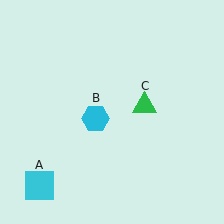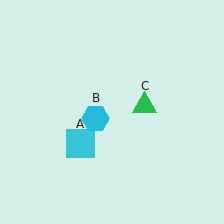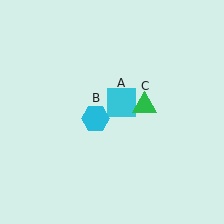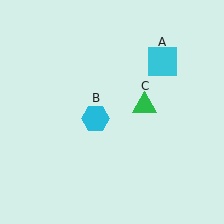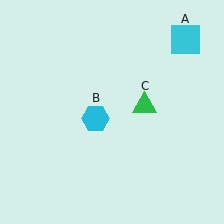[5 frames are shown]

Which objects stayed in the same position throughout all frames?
Cyan hexagon (object B) and green triangle (object C) remained stationary.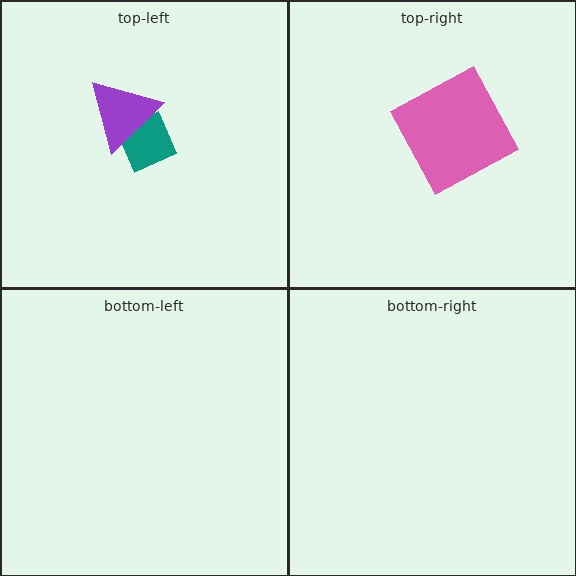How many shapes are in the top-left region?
2.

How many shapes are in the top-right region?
1.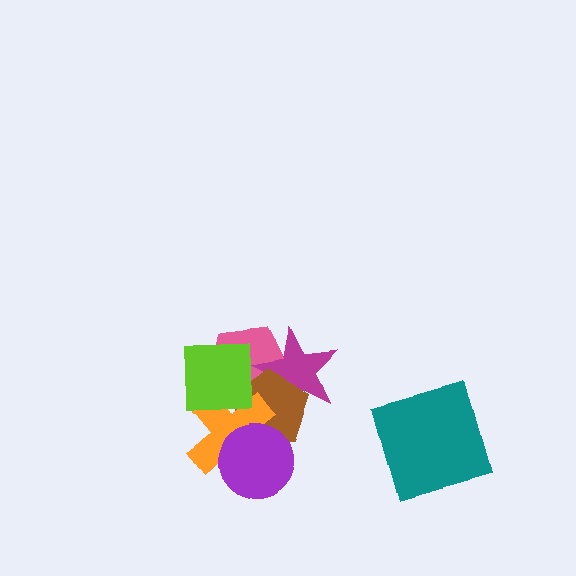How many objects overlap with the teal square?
0 objects overlap with the teal square.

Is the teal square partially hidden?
No, no other shape covers it.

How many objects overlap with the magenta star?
2 objects overlap with the magenta star.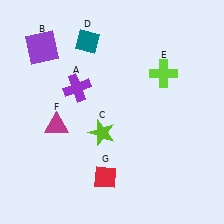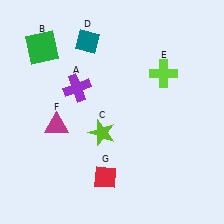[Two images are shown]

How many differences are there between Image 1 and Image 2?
There is 1 difference between the two images.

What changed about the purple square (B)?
In Image 1, B is purple. In Image 2, it changed to green.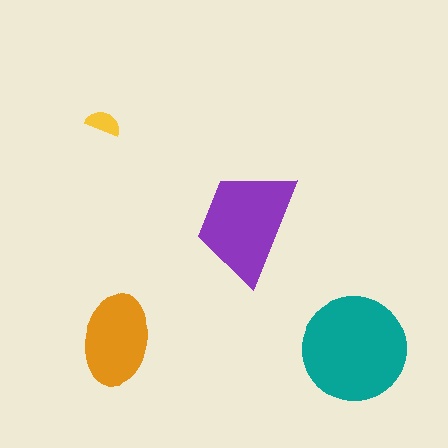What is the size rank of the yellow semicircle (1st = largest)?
4th.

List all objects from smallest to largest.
The yellow semicircle, the orange ellipse, the purple trapezoid, the teal circle.